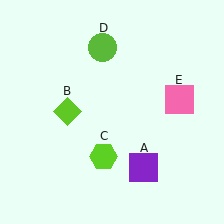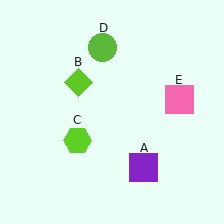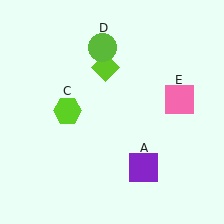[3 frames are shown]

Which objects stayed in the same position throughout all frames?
Purple square (object A) and lime circle (object D) and pink square (object E) remained stationary.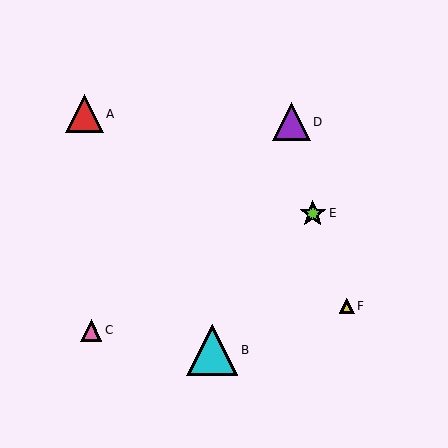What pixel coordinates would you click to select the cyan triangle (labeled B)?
Click at (212, 350) to select the cyan triangle B.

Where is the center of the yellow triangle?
The center of the yellow triangle is at (347, 306).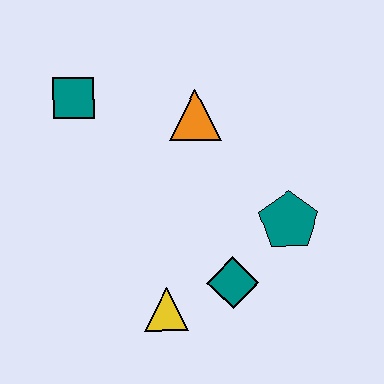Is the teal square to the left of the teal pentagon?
Yes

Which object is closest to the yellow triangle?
The teal diamond is closest to the yellow triangle.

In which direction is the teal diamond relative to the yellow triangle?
The teal diamond is to the right of the yellow triangle.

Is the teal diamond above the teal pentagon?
No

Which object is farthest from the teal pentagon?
The teal square is farthest from the teal pentagon.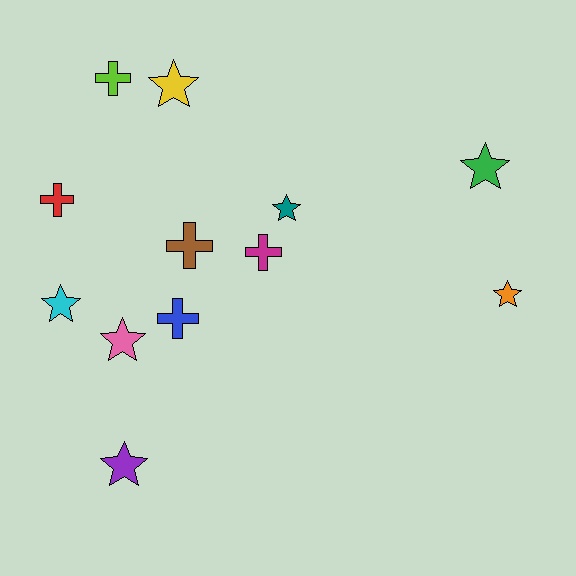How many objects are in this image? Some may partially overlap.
There are 12 objects.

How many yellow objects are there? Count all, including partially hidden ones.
There is 1 yellow object.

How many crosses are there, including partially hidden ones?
There are 5 crosses.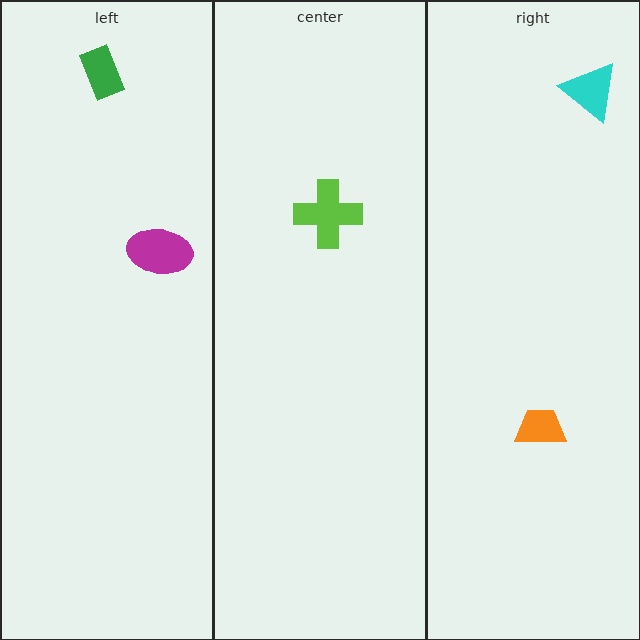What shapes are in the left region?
The green rectangle, the magenta ellipse.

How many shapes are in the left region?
2.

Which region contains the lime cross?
The center region.